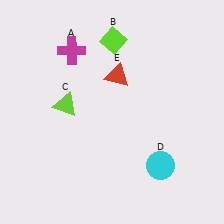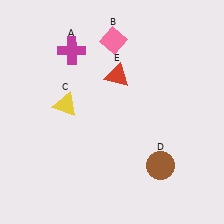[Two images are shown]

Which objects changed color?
B changed from lime to pink. C changed from lime to yellow. D changed from cyan to brown.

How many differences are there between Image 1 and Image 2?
There are 3 differences between the two images.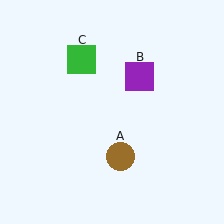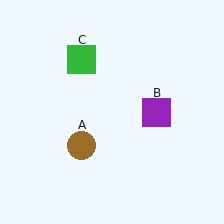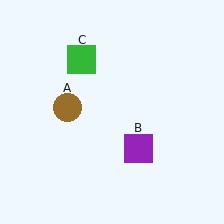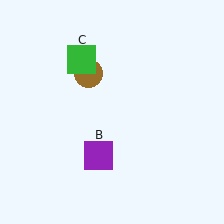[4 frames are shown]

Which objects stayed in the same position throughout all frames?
Green square (object C) remained stationary.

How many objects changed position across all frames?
2 objects changed position: brown circle (object A), purple square (object B).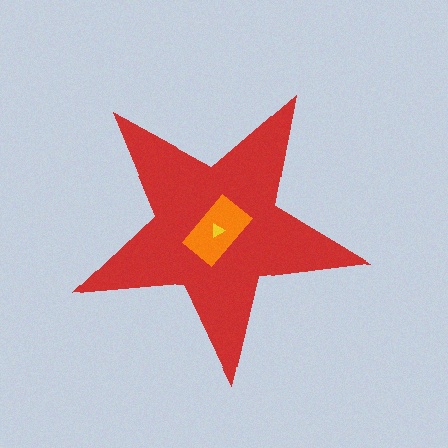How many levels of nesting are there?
3.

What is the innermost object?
The yellow triangle.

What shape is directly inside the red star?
The orange rectangle.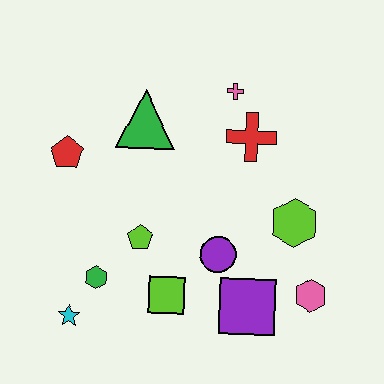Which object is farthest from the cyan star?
The pink cross is farthest from the cyan star.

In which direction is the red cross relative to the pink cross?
The red cross is below the pink cross.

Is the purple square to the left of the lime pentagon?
No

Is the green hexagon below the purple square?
No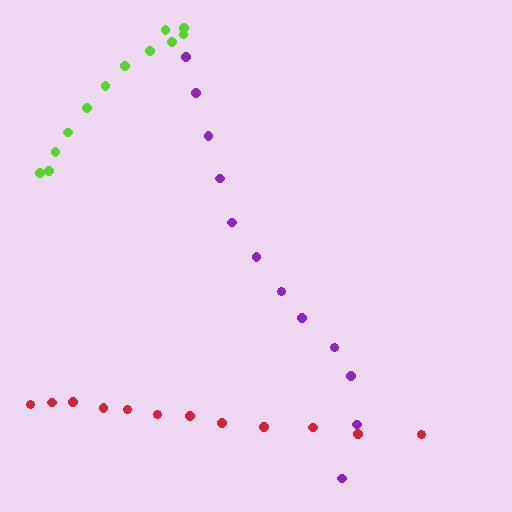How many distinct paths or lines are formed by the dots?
There are 3 distinct paths.